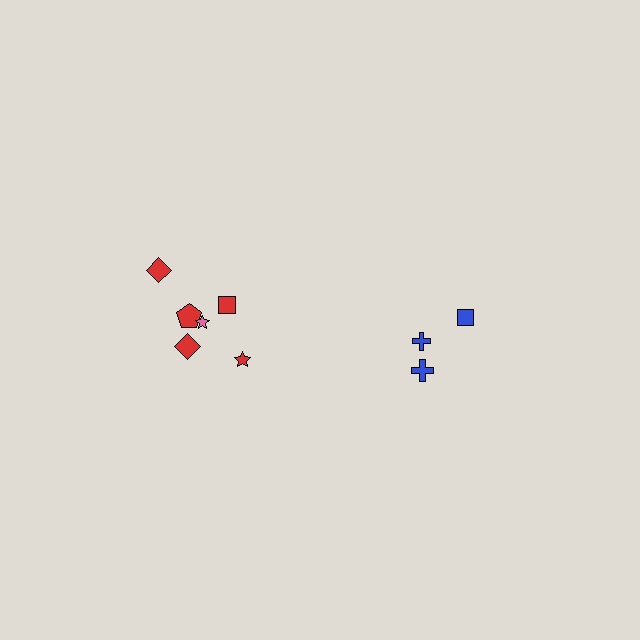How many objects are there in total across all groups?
There are 9 objects.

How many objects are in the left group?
There are 6 objects.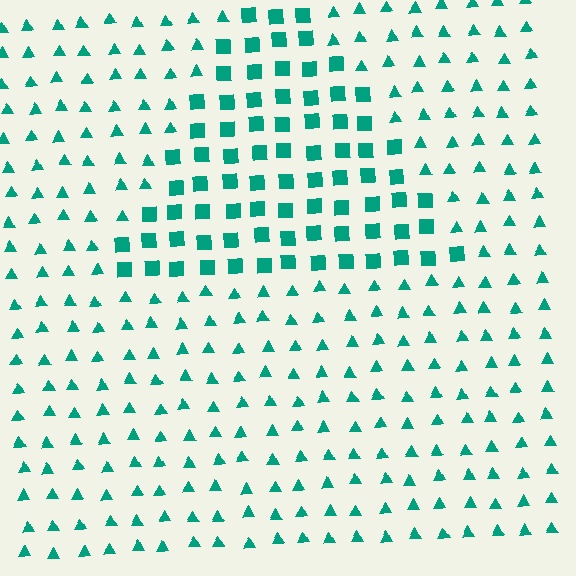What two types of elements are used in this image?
The image uses squares inside the triangle region and triangles outside it.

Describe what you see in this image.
The image is filled with small teal elements arranged in a uniform grid. A triangle-shaped region contains squares, while the surrounding area contains triangles. The boundary is defined purely by the change in element shape.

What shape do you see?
I see a triangle.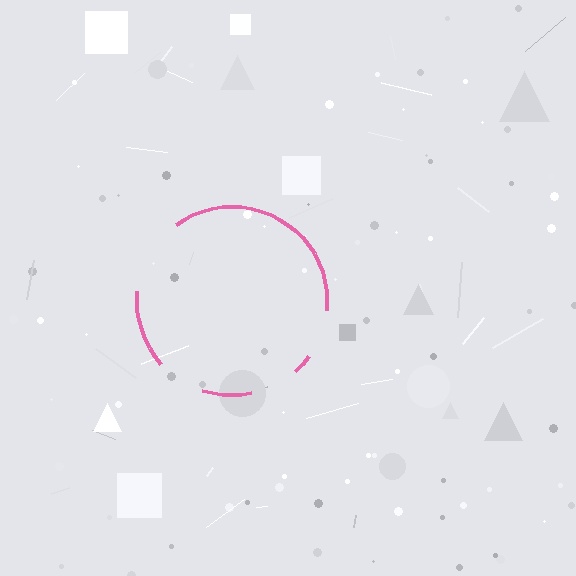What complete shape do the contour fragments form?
The contour fragments form a circle.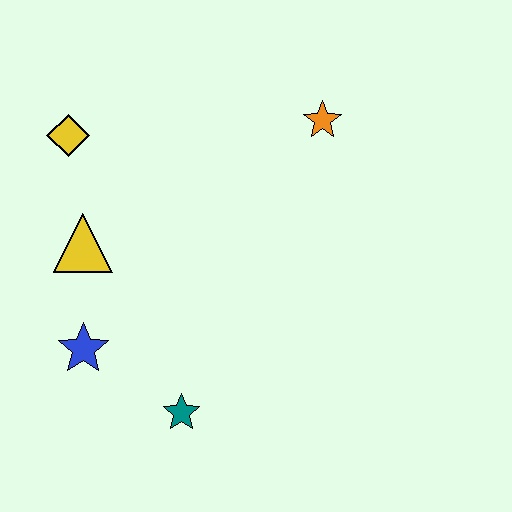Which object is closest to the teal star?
The blue star is closest to the teal star.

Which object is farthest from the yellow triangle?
The orange star is farthest from the yellow triangle.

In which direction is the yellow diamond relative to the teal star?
The yellow diamond is above the teal star.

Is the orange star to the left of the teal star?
No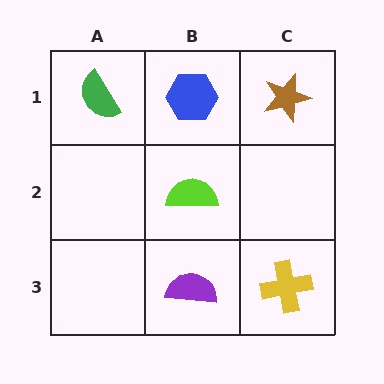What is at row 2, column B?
A lime semicircle.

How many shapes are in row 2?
1 shape.